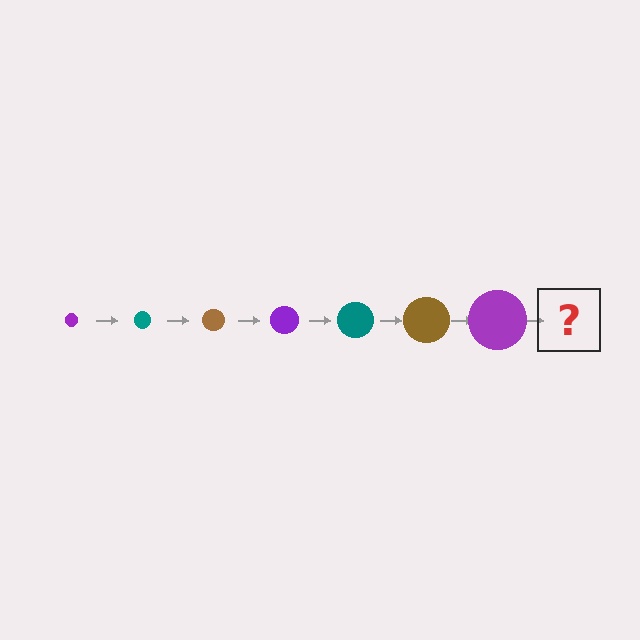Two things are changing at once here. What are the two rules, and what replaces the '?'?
The two rules are that the circle grows larger each step and the color cycles through purple, teal, and brown. The '?' should be a teal circle, larger than the previous one.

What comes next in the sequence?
The next element should be a teal circle, larger than the previous one.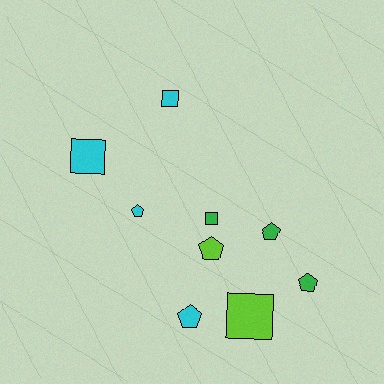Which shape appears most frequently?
Pentagon, with 5 objects.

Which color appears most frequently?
Cyan, with 4 objects.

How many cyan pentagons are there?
There are 2 cyan pentagons.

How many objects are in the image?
There are 9 objects.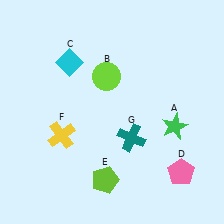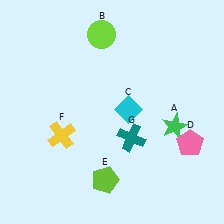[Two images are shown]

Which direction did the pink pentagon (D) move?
The pink pentagon (D) moved up.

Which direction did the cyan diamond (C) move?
The cyan diamond (C) moved right.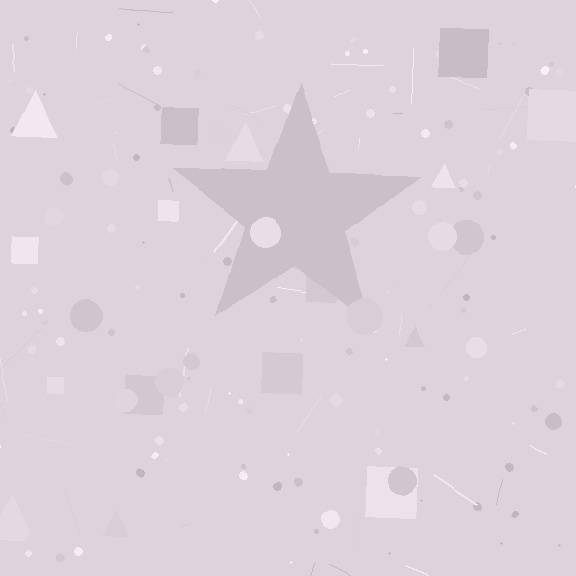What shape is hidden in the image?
A star is hidden in the image.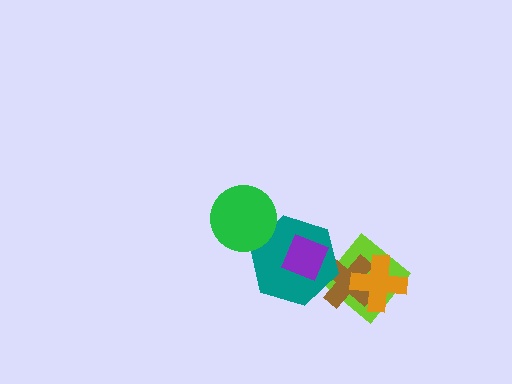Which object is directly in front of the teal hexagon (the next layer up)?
The green circle is directly in front of the teal hexagon.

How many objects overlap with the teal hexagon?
4 objects overlap with the teal hexagon.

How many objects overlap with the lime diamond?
3 objects overlap with the lime diamond.